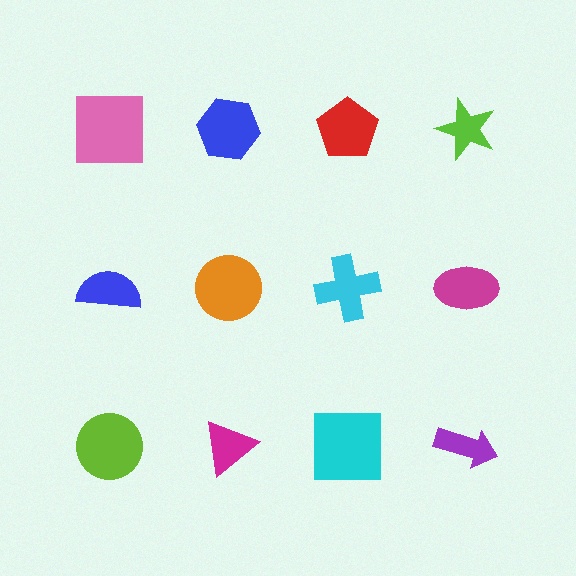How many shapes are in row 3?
4 shapes.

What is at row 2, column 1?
A blue semicircle.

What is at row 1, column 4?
A lime star.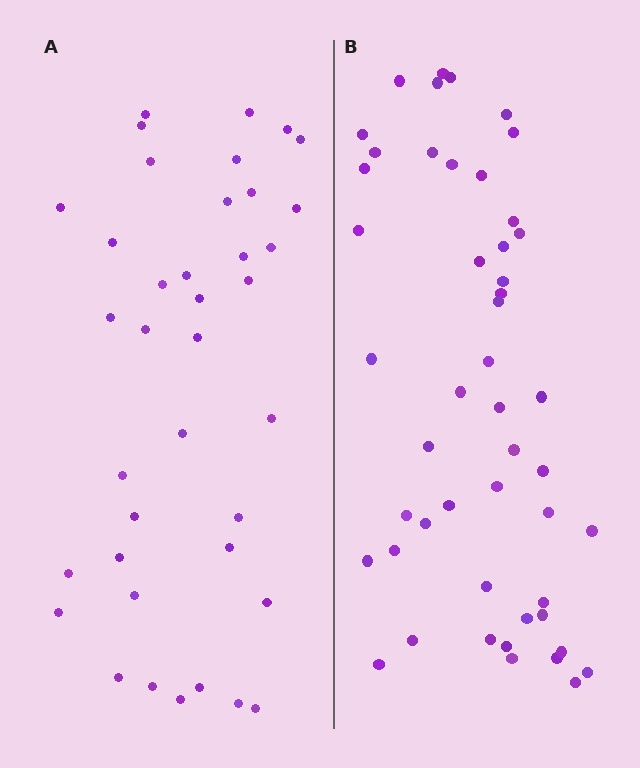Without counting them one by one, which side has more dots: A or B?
Region B (the right region) has more dots.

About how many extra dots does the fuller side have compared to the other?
Region B has roughly 12 or so more dots than region A.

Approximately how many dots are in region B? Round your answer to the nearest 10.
About 50 dots. (The exact count is 49, which rounds to 50.)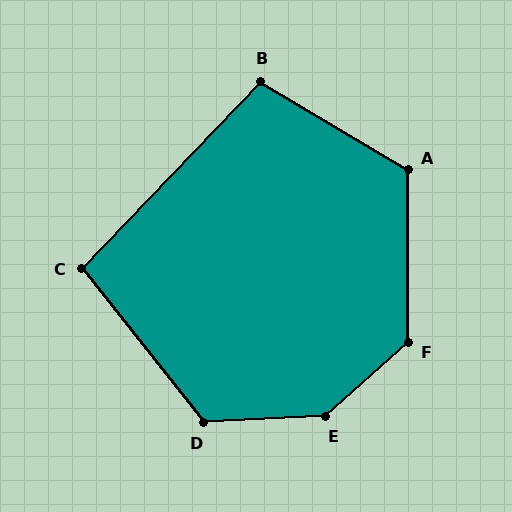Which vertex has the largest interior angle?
E, at approximately 141 degrees.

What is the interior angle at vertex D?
Approximately 125 degrees (obtuse).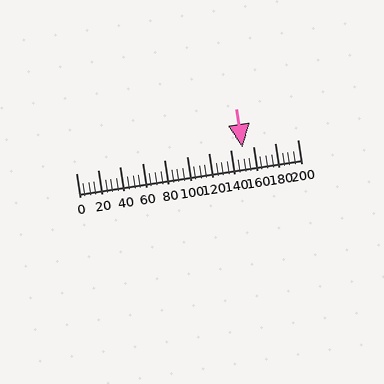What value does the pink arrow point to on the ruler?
The pink arrow points to approximately 150.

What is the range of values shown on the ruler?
The ruler shows values from 0 to 200.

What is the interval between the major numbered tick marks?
The major tick marks are spaced 20 units apart.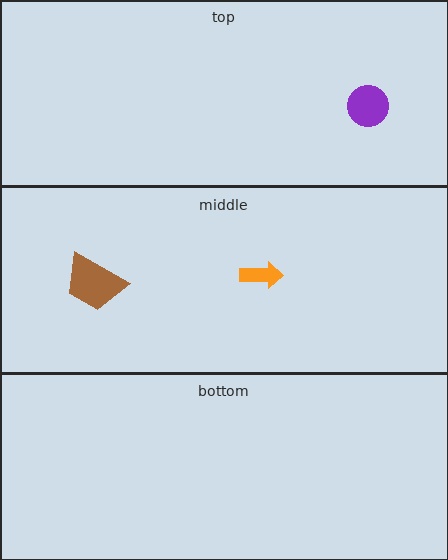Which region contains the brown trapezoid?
The middle region.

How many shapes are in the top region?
1.